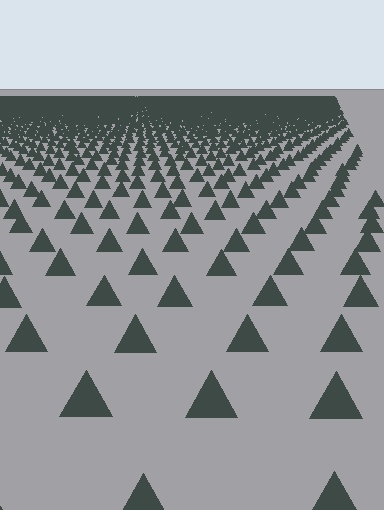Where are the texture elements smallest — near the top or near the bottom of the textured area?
Near the top.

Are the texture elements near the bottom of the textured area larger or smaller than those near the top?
Larger. Near the bottom, elements are closer to the viewer and appear at a bigger on-screen size.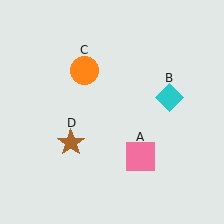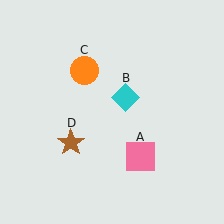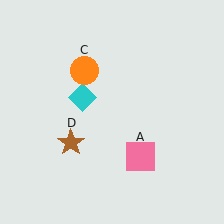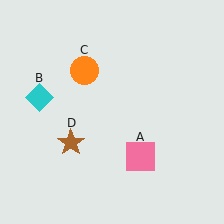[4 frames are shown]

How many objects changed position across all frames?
1 object changed position: cyan diamond (object B).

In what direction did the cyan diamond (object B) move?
The cyan diamond (object B) moved left.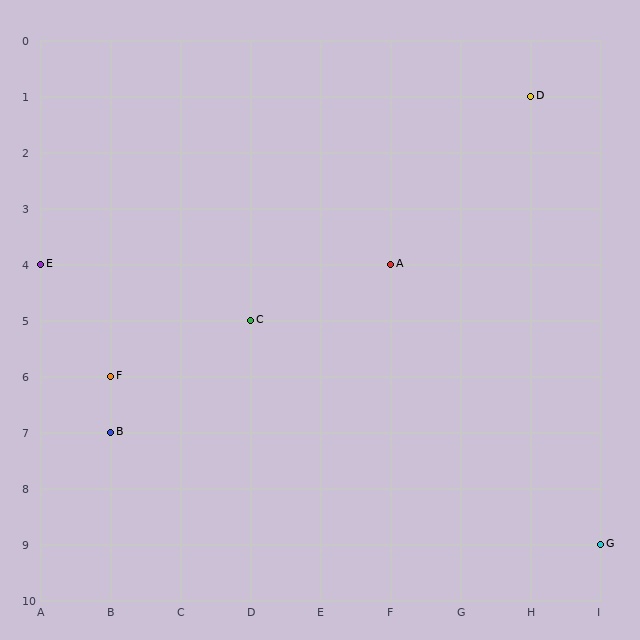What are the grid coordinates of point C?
Point C is at grid coordinates (D, 5).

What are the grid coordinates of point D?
Point D is at grid coordinates (H, 1).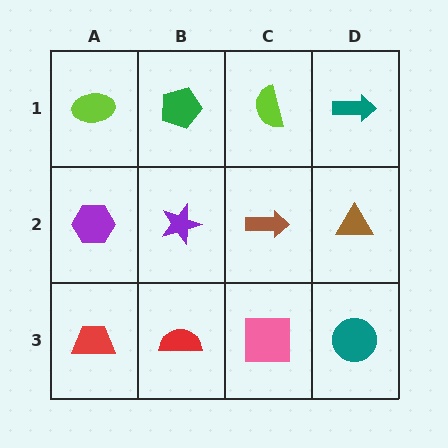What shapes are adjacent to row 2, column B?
A green pentagon (row 1, column B), a red semicircle (row 3, column B), a purple hexagon (row 2, column A), a brown arrow (row 2, column C).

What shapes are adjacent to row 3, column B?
A purple star (row 2, column B), a red trapezoid (row 3, column A), a pink square (row 3, column C).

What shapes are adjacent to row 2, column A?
A lime ellipse (row 1, column A), a red trapezoid (row 3, column A), a purple star (row 2, column B).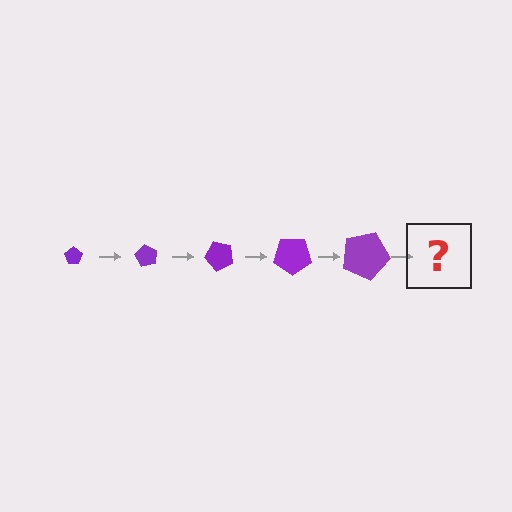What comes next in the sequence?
The next element should be a pentagon, larger than the previous one and rotated 300 degrees from the start.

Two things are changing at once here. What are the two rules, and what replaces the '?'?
The two rules are that the pentagon grows larger each step and it rotates 60 degrees each step. The '?' should be a pentagon, larger than the previous one and rotated 300 degrees from the start.